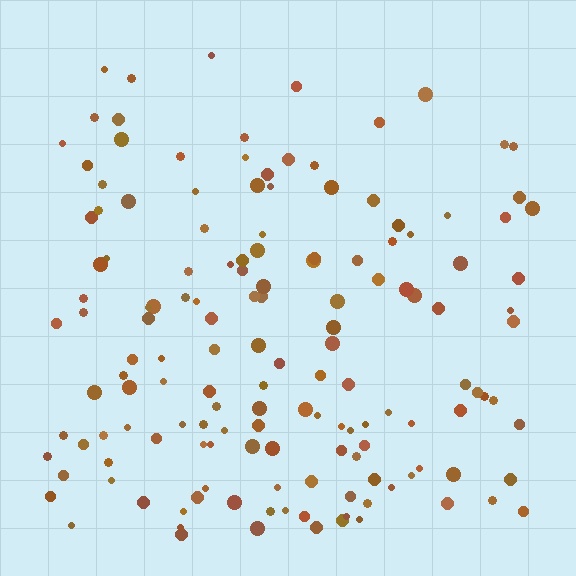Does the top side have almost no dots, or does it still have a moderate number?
Still a moderate number, just noticeably fewer than the bottom.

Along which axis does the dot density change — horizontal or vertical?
Vertical.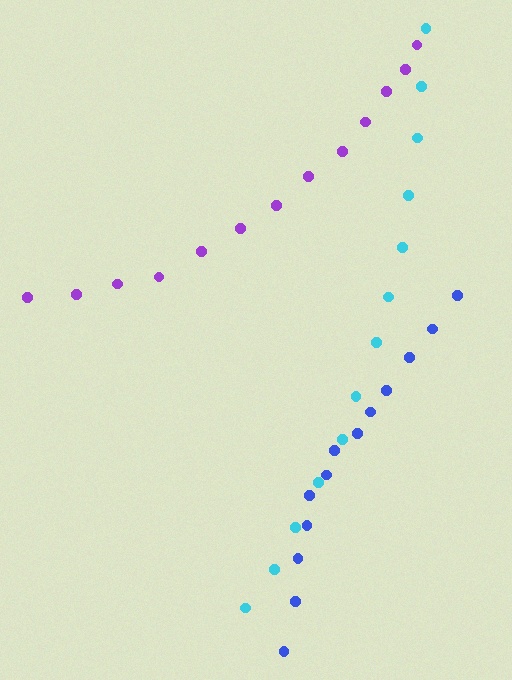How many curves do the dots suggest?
There are 3 distinct paths.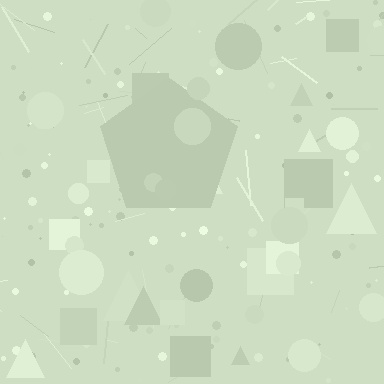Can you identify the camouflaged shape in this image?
The camouflaged shape is a pentagon.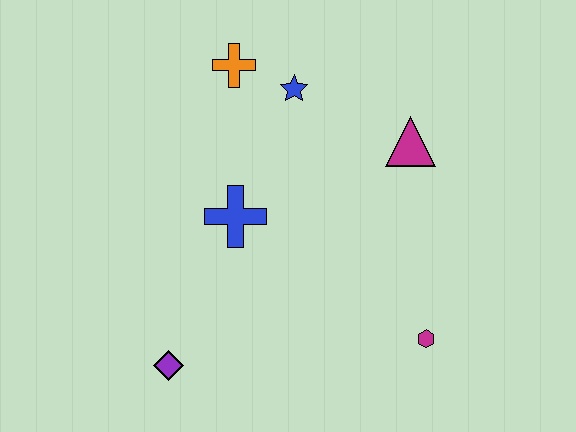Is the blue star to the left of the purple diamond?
No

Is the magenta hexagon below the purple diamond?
No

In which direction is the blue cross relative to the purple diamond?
The blue cross is above the purple diamond.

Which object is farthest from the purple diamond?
The magenta triangle is farthest from the purple diamond.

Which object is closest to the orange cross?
The blue star is closest to the orange cross.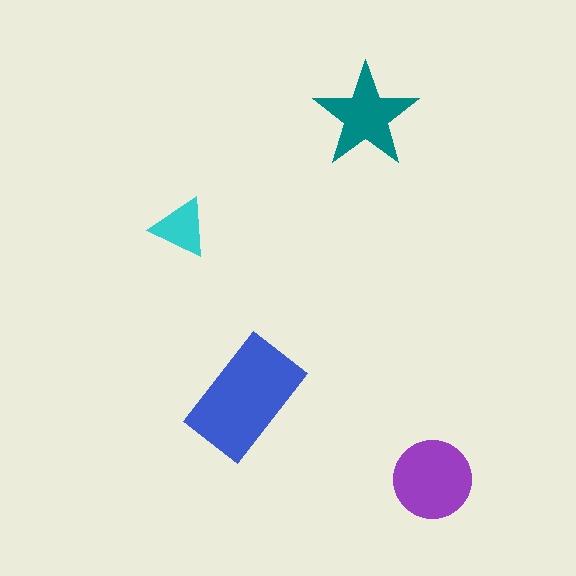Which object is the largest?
The blue rectangle.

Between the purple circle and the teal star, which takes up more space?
The purple circle.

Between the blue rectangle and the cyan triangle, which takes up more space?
The blue rectangle.